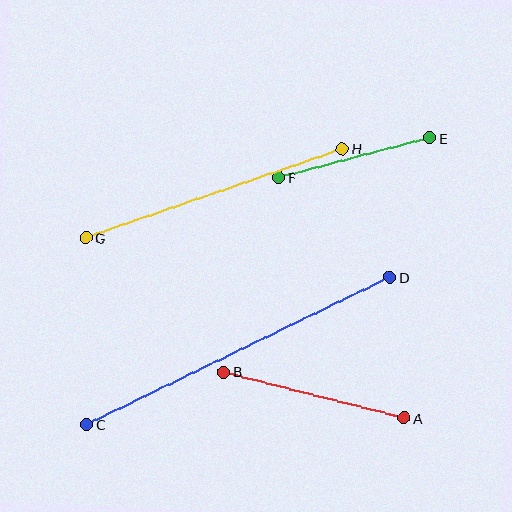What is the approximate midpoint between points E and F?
The midpoint is at approximately (354, 158) pixels.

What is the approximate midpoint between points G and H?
The midpoint is at approximately (214, 193) pixels.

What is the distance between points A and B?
The distance is approximately 186 pixels.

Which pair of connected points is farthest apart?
Points C and D are farthest apart.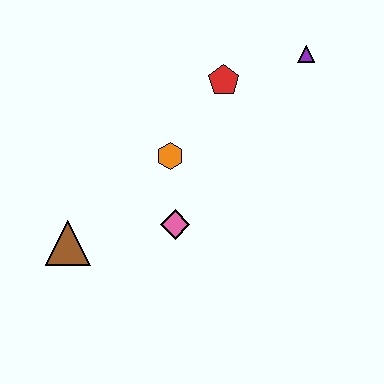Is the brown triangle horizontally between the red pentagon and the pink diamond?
No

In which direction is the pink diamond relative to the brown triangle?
The pink diamond is to the right of the brown triangle.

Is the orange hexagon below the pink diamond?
No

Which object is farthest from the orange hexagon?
The purple triangle is farthest from the orange hexagon.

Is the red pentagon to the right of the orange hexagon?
Yes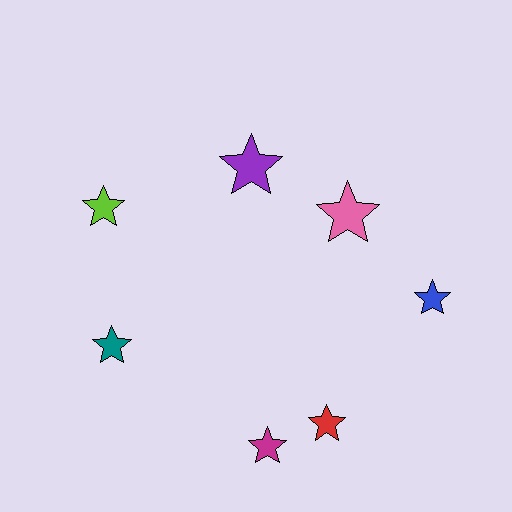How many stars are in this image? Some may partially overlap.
There are 7 stars.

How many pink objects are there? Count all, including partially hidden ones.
There is 1 pink object.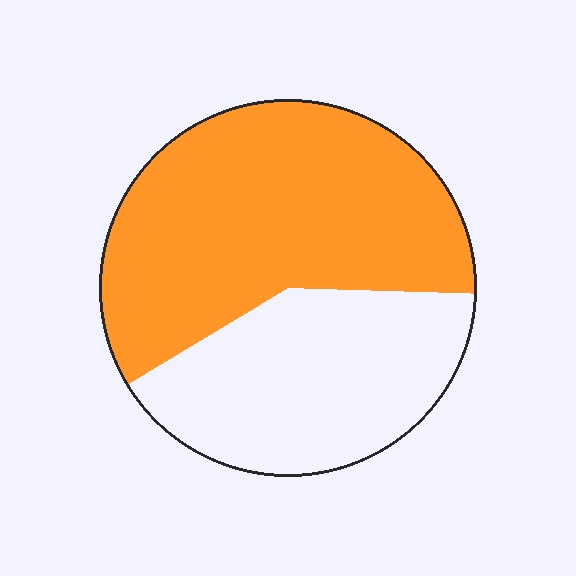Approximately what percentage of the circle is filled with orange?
Approximately 60%.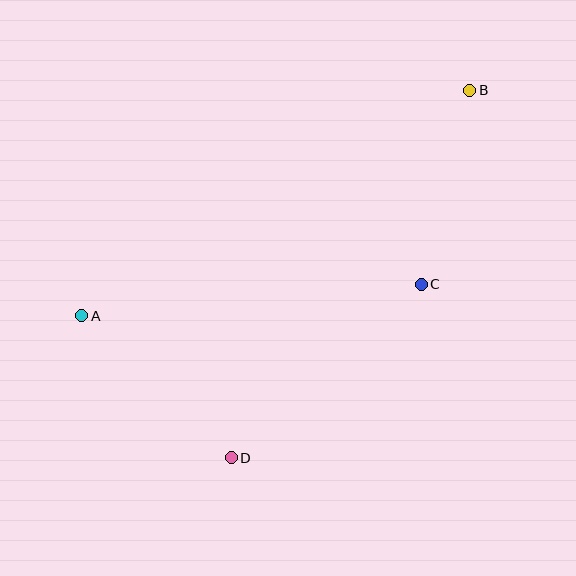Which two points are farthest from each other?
Points A and B are farthest from each other.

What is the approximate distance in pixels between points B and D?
The distance between B and D is approximately 438 pixels.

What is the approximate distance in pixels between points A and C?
The distance between A and C is approximately 341 pixels.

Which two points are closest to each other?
Points B and C are closest to each other.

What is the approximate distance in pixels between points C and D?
The distance between C and D is approximately 258 pixels.